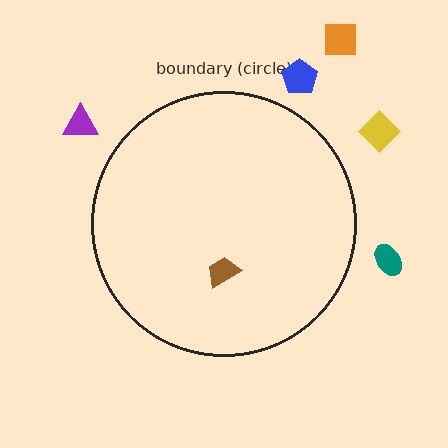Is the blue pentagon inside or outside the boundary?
Outside.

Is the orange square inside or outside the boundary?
Outside.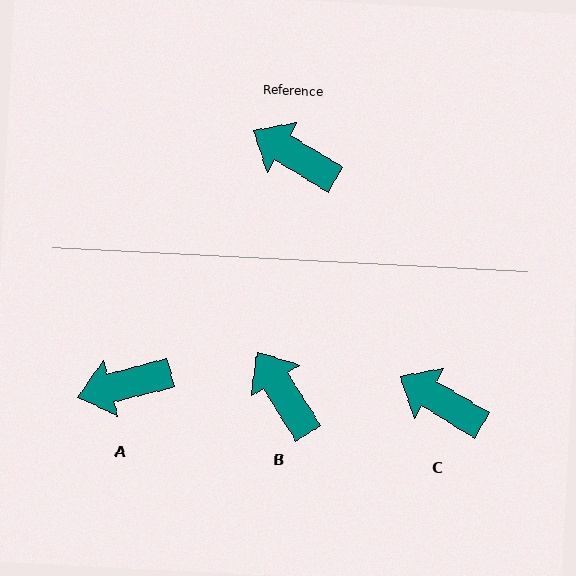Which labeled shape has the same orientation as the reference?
C.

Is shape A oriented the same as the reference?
No, it is off by about 46 degrees.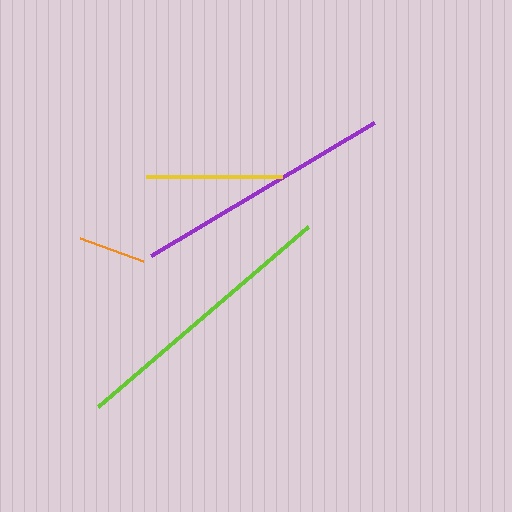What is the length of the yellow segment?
The yellow segment is approximately 136 pixels long.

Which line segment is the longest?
The lime line is the longest at approximately 276 pixels.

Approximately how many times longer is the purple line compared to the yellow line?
The purple line is approximately 1.9 times the length of the yellow line.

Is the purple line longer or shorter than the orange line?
The purple line is longer than the orange line.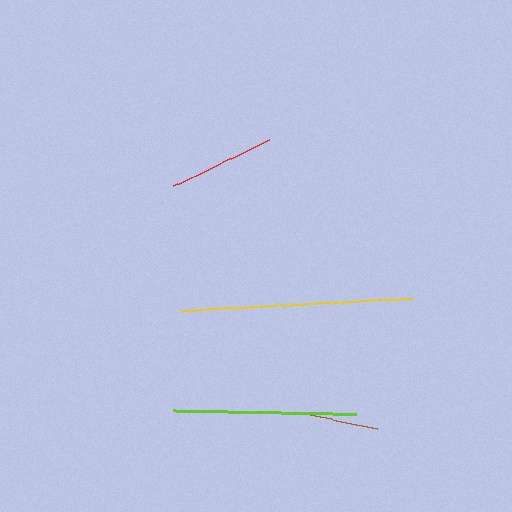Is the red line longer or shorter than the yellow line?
The yellow line is longer than the red line.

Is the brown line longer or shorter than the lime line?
The lime line is longer than the brown line.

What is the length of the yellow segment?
The yellow segment is approximately 232 pixels long.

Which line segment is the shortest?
The brown line is the shortest at approximately 74 pixels.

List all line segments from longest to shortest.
From longest to shortest: yellow, lime, red, brown.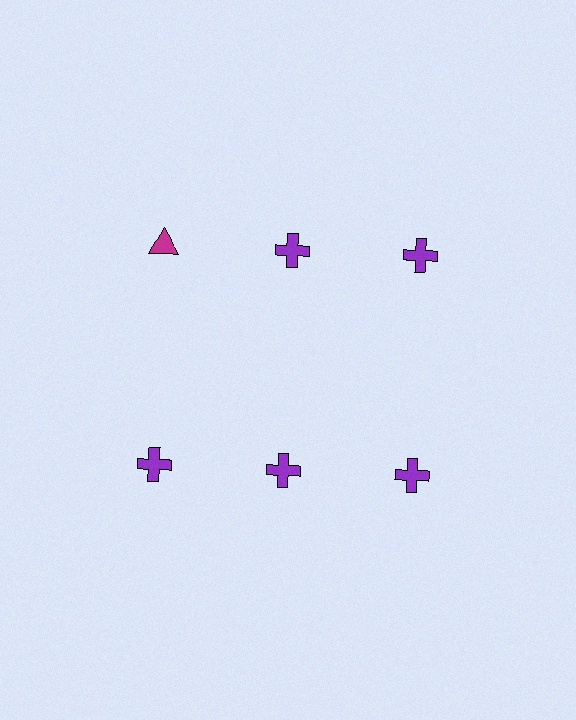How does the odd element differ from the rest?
It differs in both color (magenta instead of purple) and shape (triangle instead of cross).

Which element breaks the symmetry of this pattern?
The magenta triangle in the top row, leftmost column breaks the symmetry. All other shapes are purple crosses.